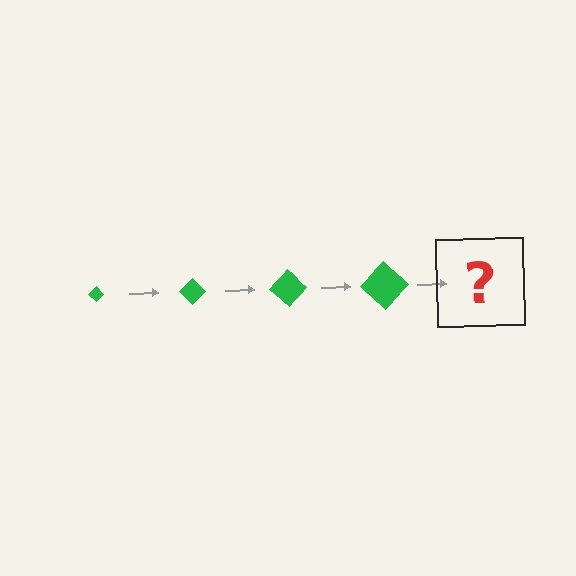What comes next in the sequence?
The next element should be a green diamond, larger than the previous one.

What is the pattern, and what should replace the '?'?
The pattern is that the diamond gets progressively larger each step. The '?' should be a green diamond, larger than the previous one.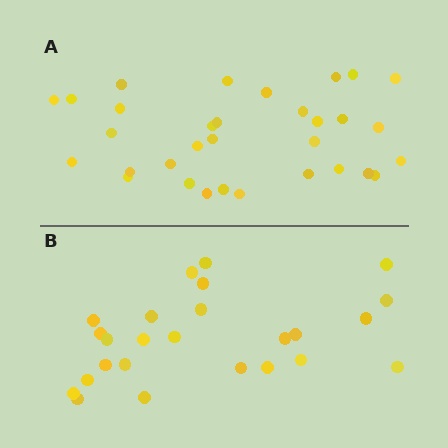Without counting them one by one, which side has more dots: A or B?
Region A (the top region) has more dots.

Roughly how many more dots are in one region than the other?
Region A has roughly 8 or so more dots than region B.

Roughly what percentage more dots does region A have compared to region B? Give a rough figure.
About 30% more.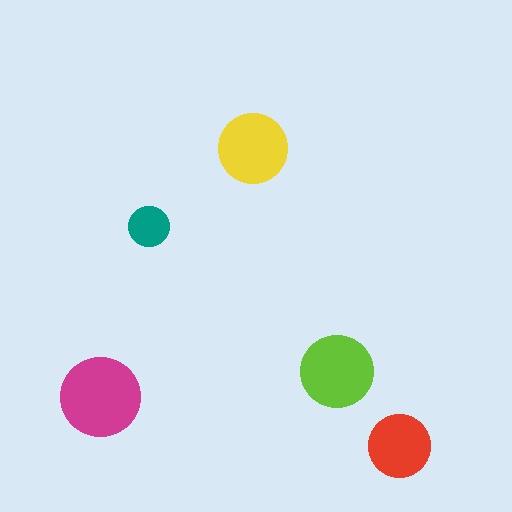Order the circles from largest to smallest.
the magenta one, the lime one, the yellow one, the red one, the teal one.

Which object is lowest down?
The red circle is bottommost.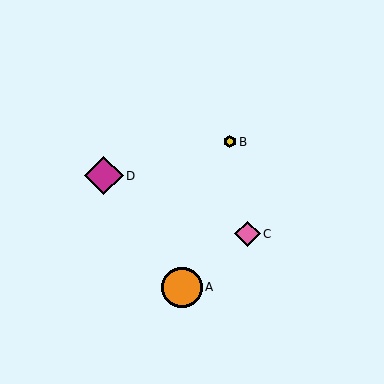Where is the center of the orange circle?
The center of the orange circle is at (182, 287).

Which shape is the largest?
The orange circle (labeled A) is the largest.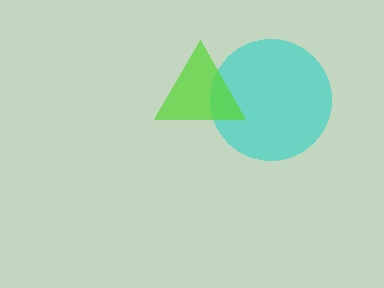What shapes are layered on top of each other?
The layered shapes are: a cyan circle, a lime triangle.